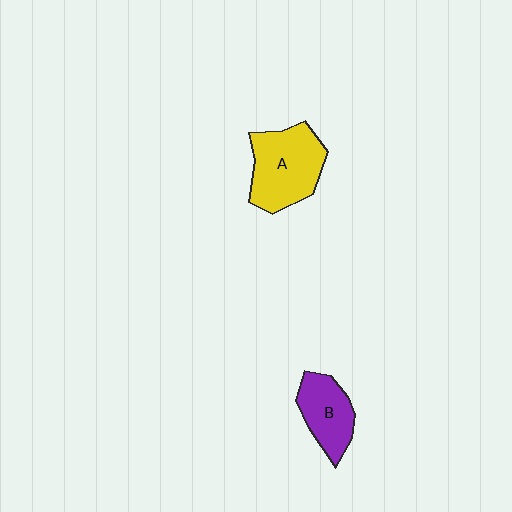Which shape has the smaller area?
Shape B (purple).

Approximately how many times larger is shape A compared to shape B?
Approximately 1.5 times.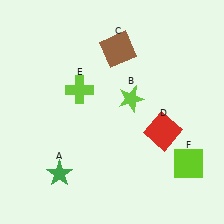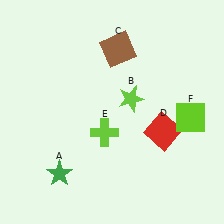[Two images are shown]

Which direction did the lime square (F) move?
The lime square (F) moved up.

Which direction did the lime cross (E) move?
The lime cross (E) moved down.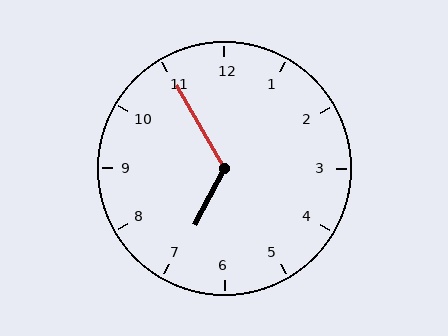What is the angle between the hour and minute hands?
Approximately 122 degrees.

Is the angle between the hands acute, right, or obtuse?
It is obtuse.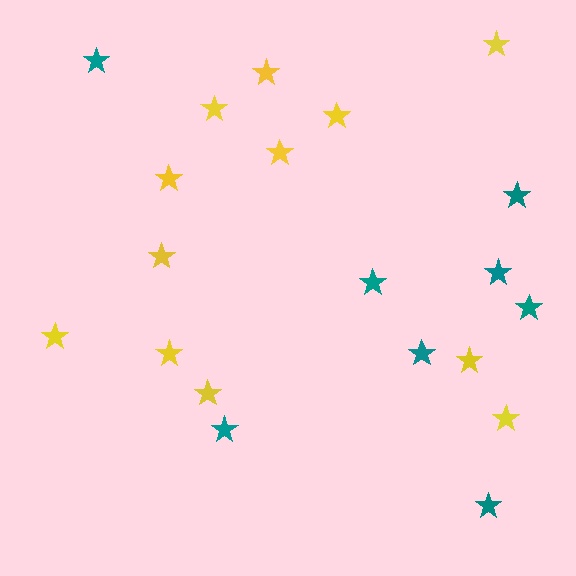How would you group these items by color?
There are 2 groups: one group of yellow stars (12) and one group of teal stars (8).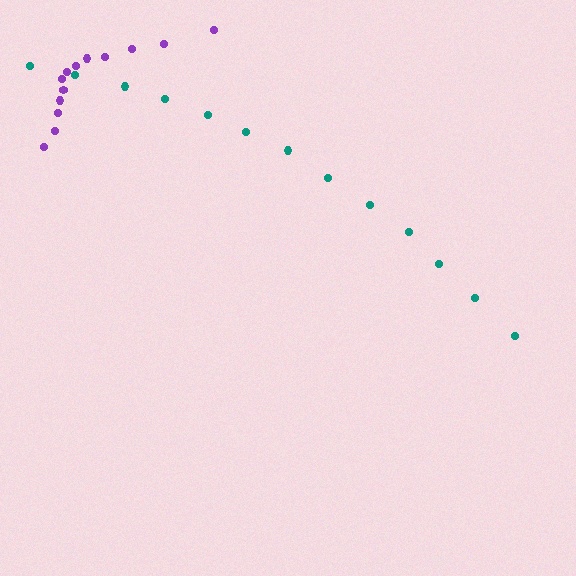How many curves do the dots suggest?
There are 2 distinct paths.